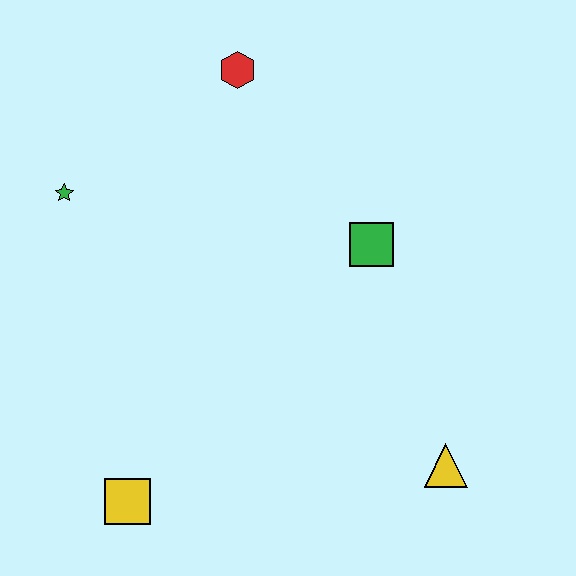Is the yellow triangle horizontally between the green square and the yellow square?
No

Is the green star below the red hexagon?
Yes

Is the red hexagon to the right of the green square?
No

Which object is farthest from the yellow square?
The red hexagon is farthest from the yellow square.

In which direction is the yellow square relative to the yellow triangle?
The yellow square is to the left of the yellow triangle.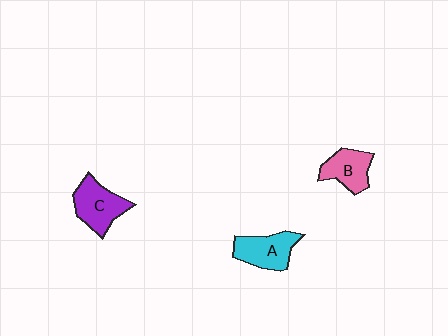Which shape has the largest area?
Shape C (purple).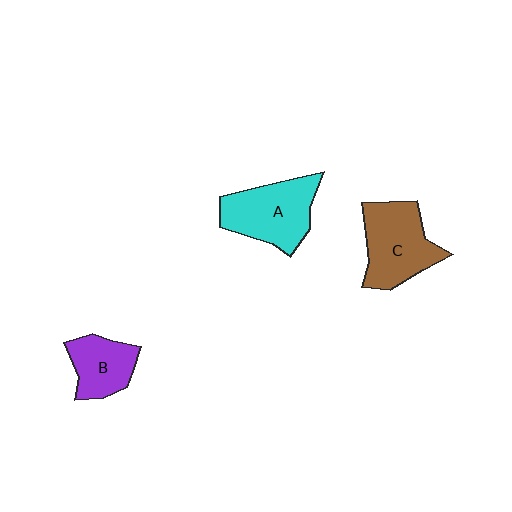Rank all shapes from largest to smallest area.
From largest to smallest: C (brown), A (cyan), B (purple).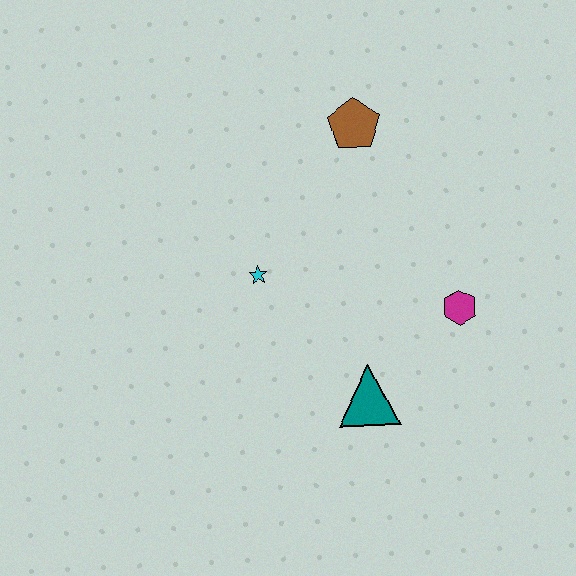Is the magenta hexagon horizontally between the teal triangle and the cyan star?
No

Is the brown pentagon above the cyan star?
Yes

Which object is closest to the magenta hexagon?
The teal triangle is closest to the magenta hexagon.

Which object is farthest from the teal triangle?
The brown pentagon is farthest from the teal triangle.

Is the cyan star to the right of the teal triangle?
No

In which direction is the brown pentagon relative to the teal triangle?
The brown pentagon is above the teal triangle.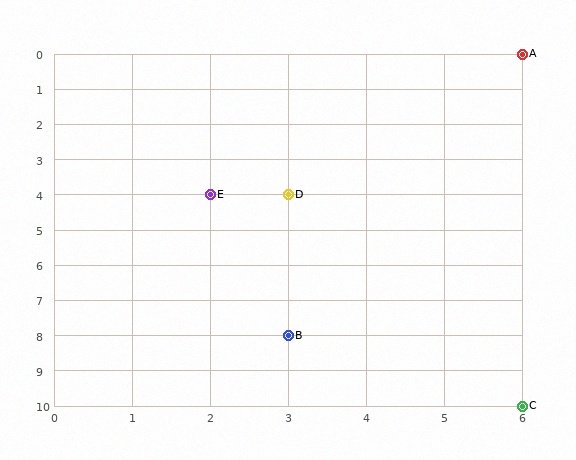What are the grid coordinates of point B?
Point B is at grid coordinates (3, 8).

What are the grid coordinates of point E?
Point E is at grid coordinates (2, 4).